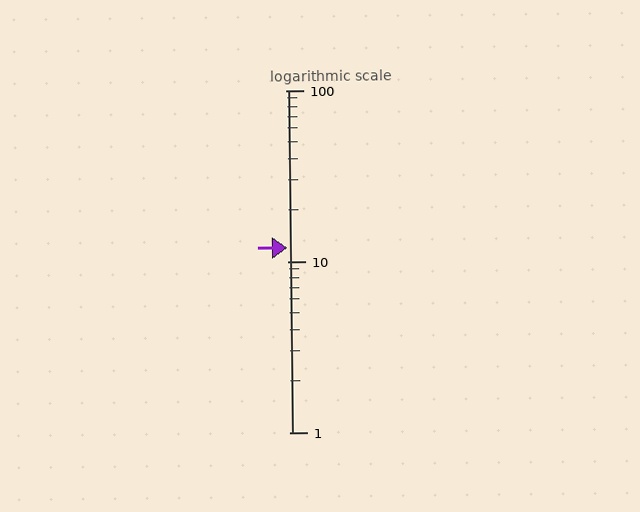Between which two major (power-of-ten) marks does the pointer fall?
The pointer is between 10 and 100.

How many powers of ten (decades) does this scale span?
The scale spans 2 decades, from 1 to 100.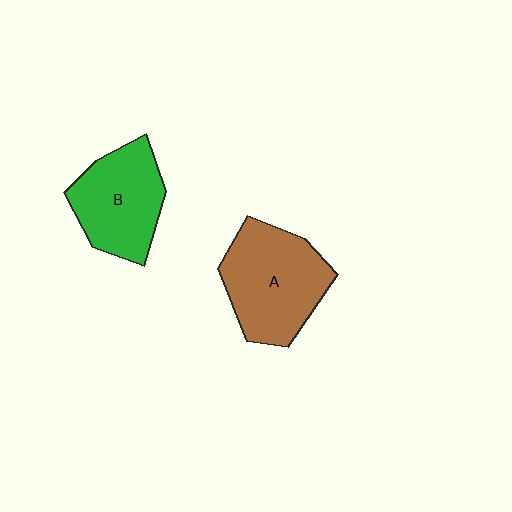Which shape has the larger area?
Shape A (brown).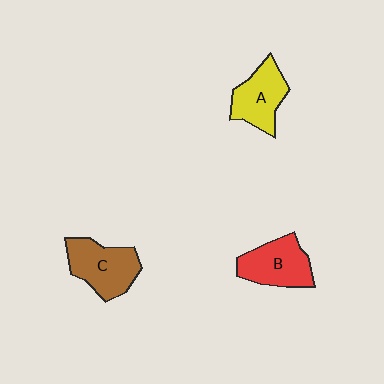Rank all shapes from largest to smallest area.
From largest to smallest: C (brown), B (red), A (yellow).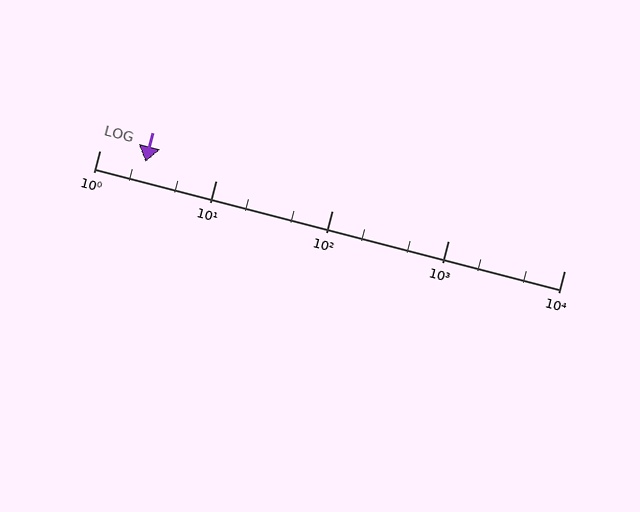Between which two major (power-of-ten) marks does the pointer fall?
The pointer is between 1 and 10.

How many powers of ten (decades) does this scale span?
The scale spans 4 decades, from 1 to 10000.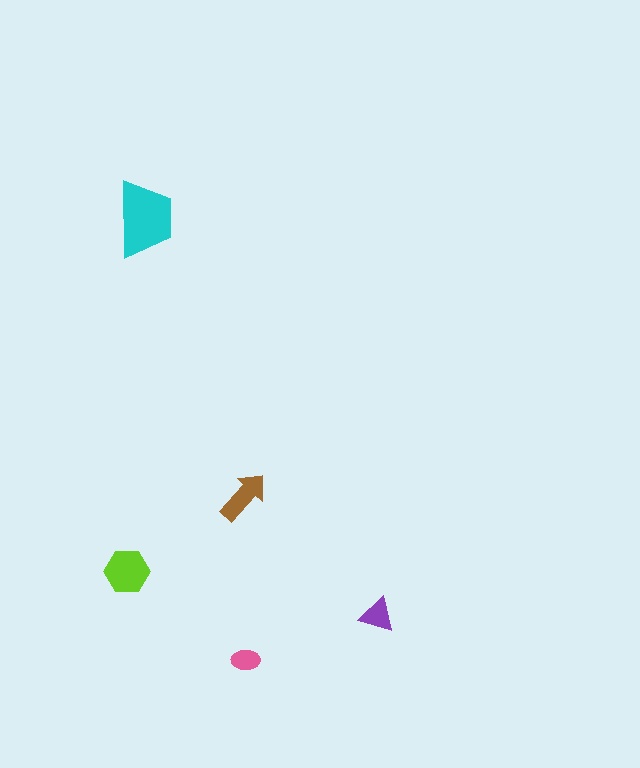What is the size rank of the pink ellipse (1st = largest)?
5th.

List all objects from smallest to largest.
The pink ellipse, the purple triangle, the brown arrow, the lime hexagon, the cyan trapezoid.